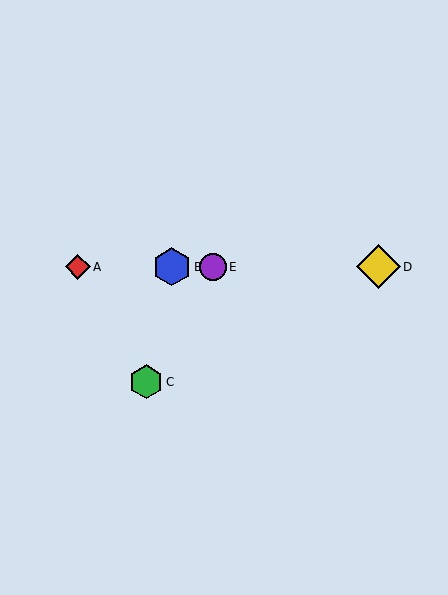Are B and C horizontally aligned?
No, B is at y≈267 and C is at y≈382.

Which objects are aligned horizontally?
Objects A, B, D, E are aligned horizontally.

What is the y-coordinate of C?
Object C is at y≈382.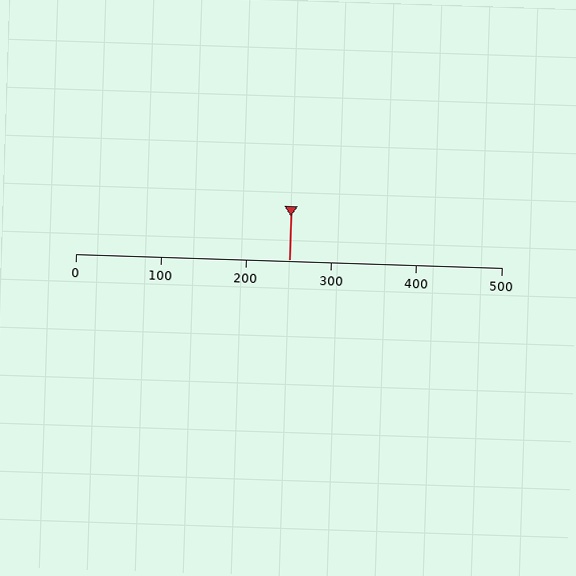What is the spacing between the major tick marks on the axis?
The major ticks are spaced 100 apart.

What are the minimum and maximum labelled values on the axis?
The axis runs from 0 to 500.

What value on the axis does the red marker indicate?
The marker indicates approximately 250.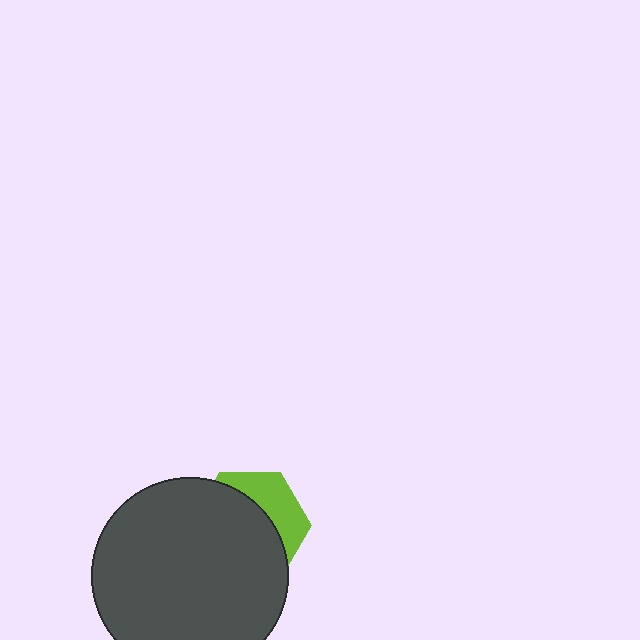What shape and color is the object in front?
The object in front is a dark gray circle.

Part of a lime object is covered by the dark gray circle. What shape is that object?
It is a hexagon.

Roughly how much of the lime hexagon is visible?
A small part of it is visible (roughly 34%).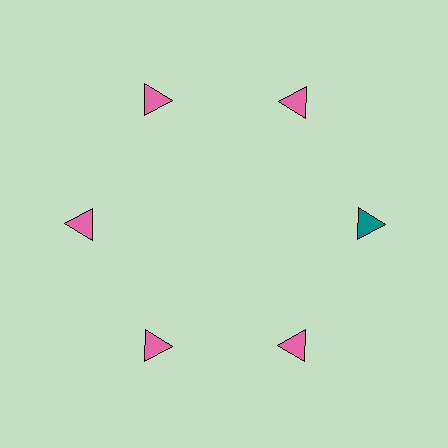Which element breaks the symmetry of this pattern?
The teal triangle at roughly the 3 o'clock position breaks the symmetry. All other shapes are pink triangles.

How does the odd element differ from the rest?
It has a different color: teal instead of pink.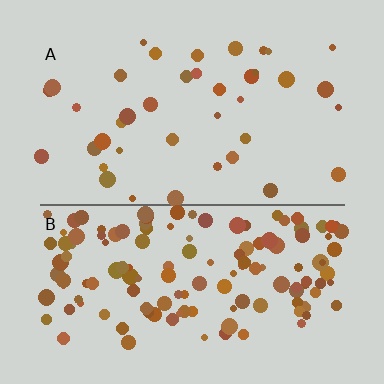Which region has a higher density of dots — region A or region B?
B (the bottom).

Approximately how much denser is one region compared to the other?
Approximately 3.5× — region B over region A.